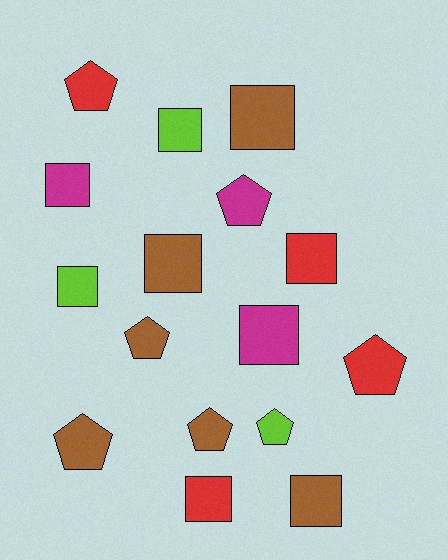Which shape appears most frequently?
Square, with 9 objects.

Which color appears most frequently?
Brown, with 6 objects.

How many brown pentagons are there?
There are 3 brown pentagons.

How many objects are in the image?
There are 16 objects.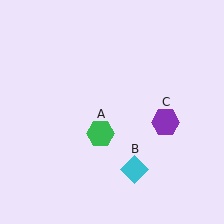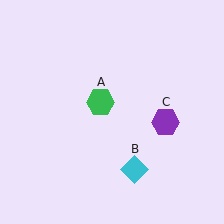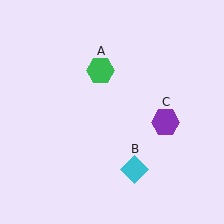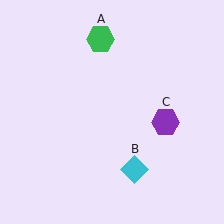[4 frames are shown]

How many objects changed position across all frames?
1 object changed position: green hexagon (object A).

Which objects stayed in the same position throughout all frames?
Cyan diamond (object B) and purple hexagon (object C) remained stationary.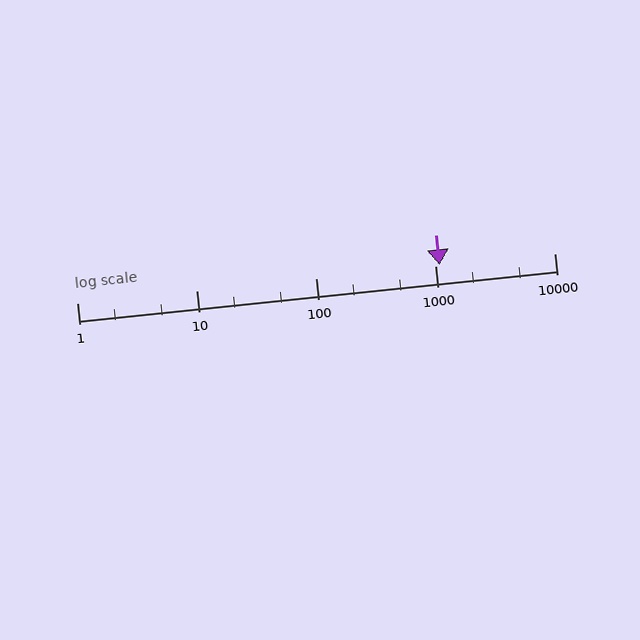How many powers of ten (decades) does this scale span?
The scale spans 4 decades, from 1 to 10000.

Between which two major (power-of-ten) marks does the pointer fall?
The pointer is between 1000 and 10000.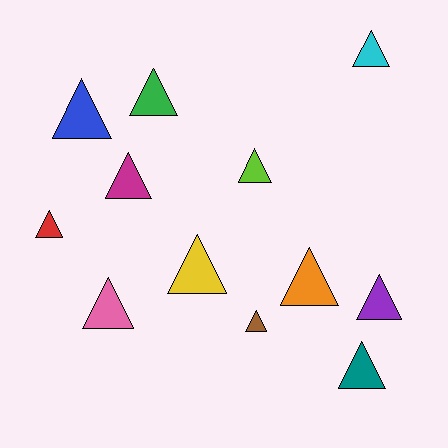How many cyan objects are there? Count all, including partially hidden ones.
There is 1 cyan object.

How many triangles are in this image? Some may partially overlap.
There are 12 triangles.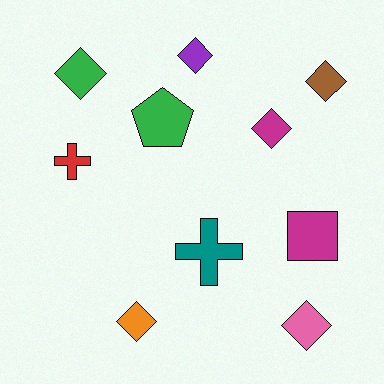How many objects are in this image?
There are 10 objects.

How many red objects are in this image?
There is 1 red object.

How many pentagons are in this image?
There is 1 pentagon.